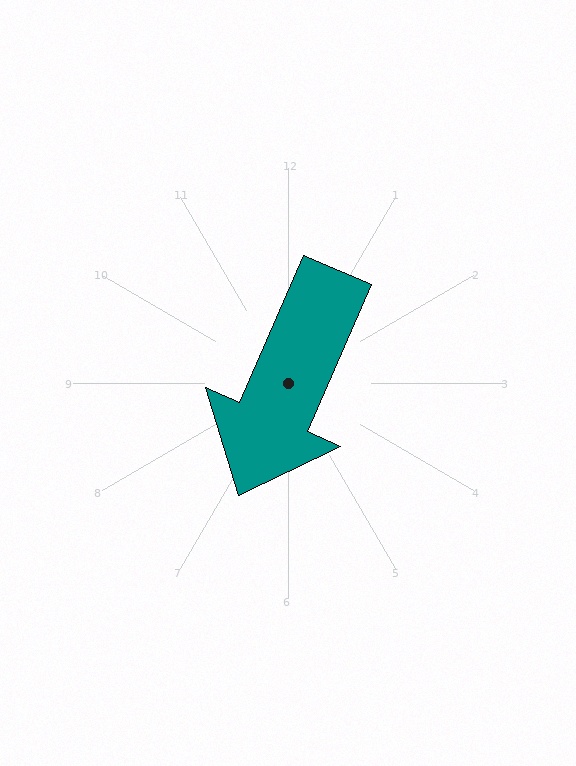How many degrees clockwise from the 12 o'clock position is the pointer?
Approximately 204 degrees.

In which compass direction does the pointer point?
Southwest.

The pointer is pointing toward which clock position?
Roughly 7 o'clock.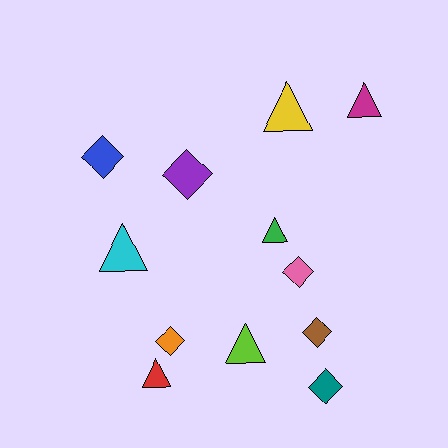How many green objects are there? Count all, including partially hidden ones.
There is 1 green object.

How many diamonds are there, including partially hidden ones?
There are 6 diamonds.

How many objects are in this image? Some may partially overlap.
There are 12 objects.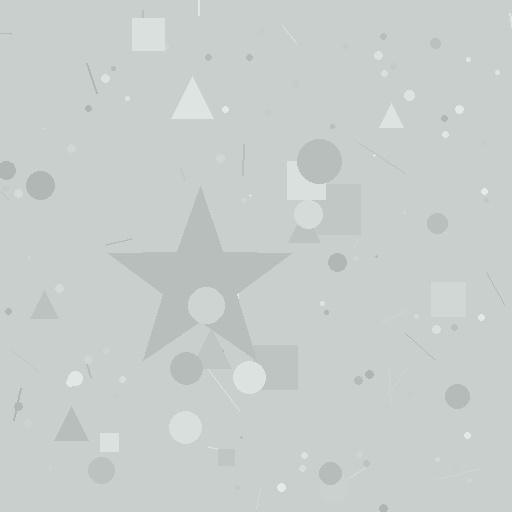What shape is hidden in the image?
A star is hidden in the image.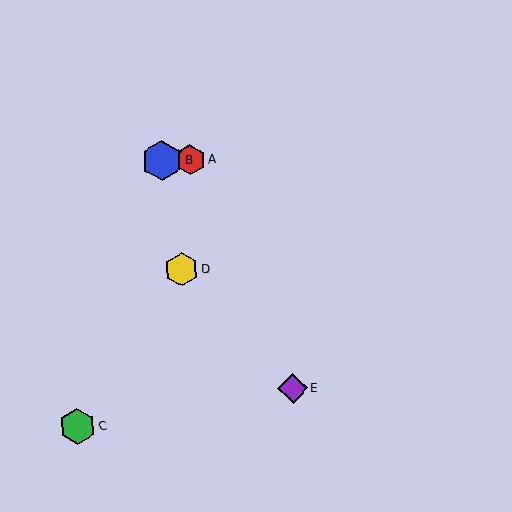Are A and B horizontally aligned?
Yes, both are at y≈160.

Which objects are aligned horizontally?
Objects A, B are aligned horizontally.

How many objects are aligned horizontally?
2 objects (A, B) are aligned horizontally.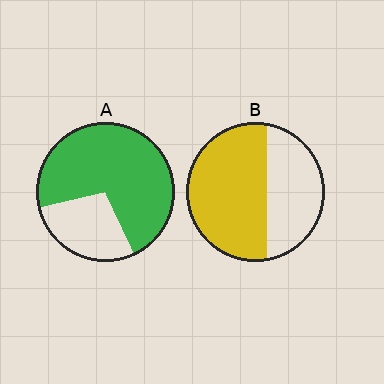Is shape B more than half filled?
Yes.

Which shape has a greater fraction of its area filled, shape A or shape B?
Shape A.